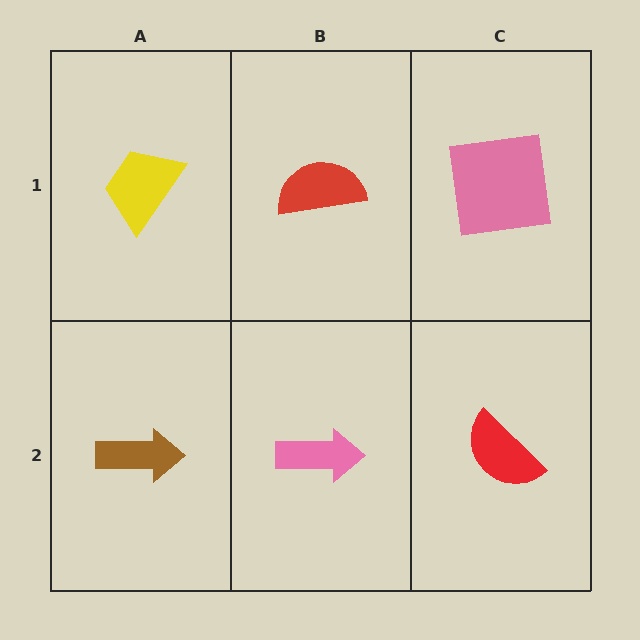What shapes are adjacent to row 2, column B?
A red semicircle (row 1, column B), a brown arrow (row 2, column A), a red semicircle (row 2, column C).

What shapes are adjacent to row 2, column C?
A pink square (row 1, column C), a pink arrow (row 2, column B).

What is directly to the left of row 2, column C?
A pink arrow.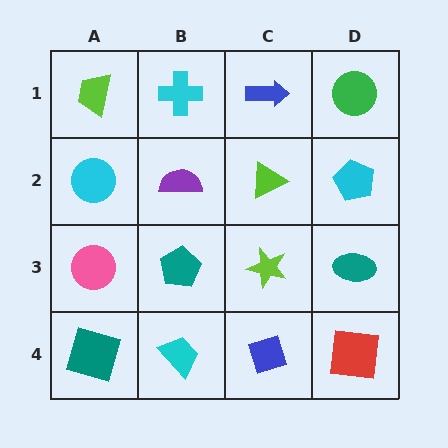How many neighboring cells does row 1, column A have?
2.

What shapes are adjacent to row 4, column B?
A teal pentagon (row 3, column B), a teal square (row 4, column A), a blue diamond (row 4, column C).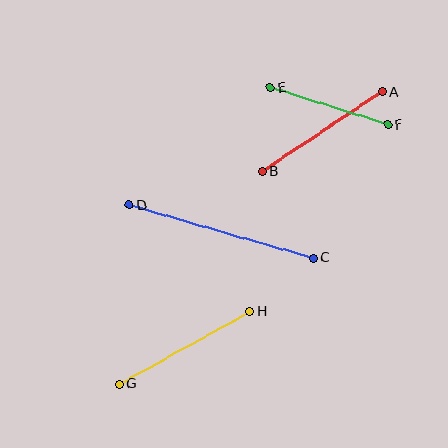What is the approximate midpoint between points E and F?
The midpoint is at approximately (329, 106) pixels.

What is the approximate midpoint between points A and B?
The midpoint is at approximately (322, 132) pixels.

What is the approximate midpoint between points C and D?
The midpoint is at approximately (221, 231) pixels.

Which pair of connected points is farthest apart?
Points C and D are farthest apart.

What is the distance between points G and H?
The distance is approximately 150 pixels.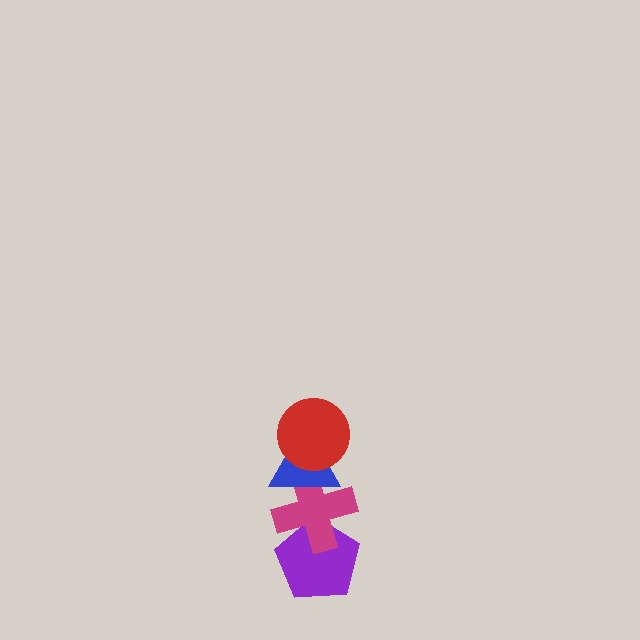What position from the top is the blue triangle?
The blue triangle is 2nd from the top.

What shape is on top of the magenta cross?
The blue triangle is on top of the magenta cross.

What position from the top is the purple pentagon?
The purple pentagon is 4th from the top.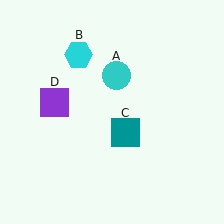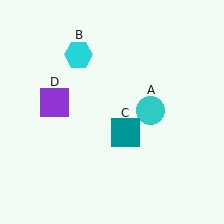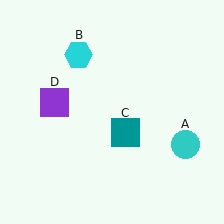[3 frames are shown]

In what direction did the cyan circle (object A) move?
The cyan circle (object A) moved down and to the right.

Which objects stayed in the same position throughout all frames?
Cyan hexagon (object B) and teal square (object C) and purple square (object D) remained stationary.